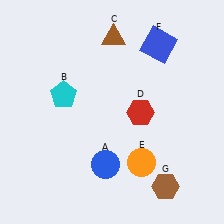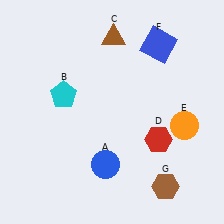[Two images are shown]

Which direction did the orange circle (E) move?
The orange circle (E) moved right.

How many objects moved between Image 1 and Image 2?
2 objects moved between the two images.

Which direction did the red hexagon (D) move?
The red hexagon (D) moved down.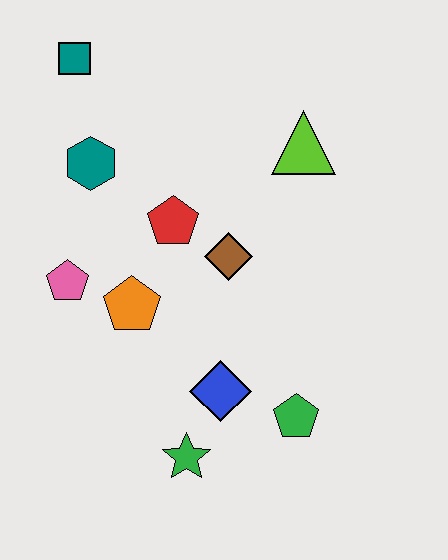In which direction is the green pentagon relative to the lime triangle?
The green pentagon is below the lime triangle.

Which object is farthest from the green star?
The teal square is farthest from the green star.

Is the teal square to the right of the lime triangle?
No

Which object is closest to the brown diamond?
The red pentagon is closest to the brown diamond.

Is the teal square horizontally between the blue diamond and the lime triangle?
No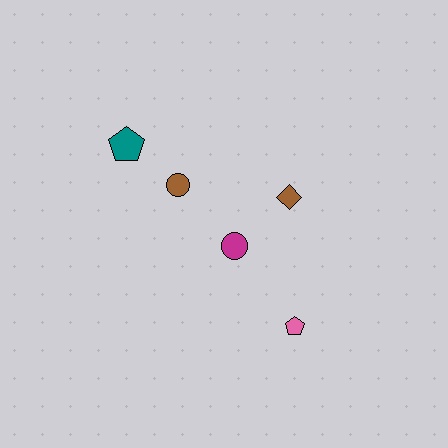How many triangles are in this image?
There are no triangles.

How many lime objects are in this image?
There are no lime objects.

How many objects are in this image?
There are 5 objects.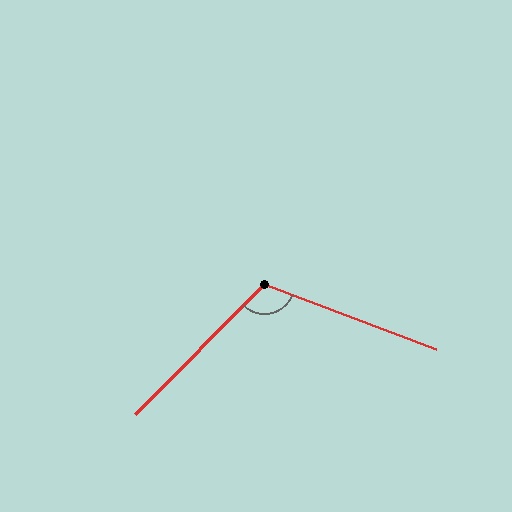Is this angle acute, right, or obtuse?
It is obtuse.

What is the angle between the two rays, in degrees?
Approximately 114 degrees.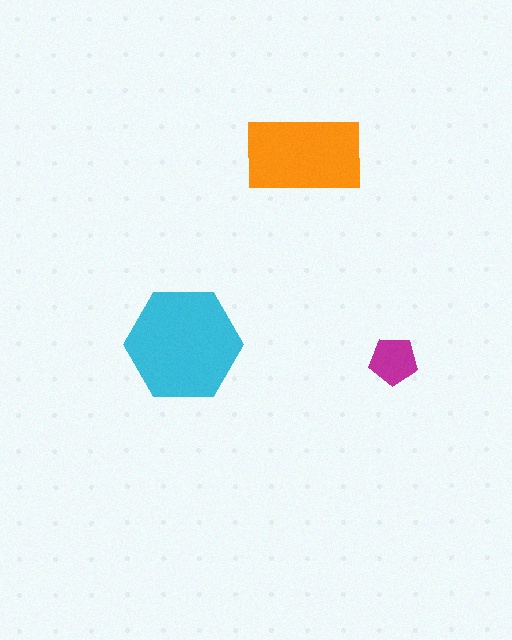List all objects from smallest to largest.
The magenta pentagon, the orange rectangle, the cyan hexagon.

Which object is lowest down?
The magenta pentagon is bottommost.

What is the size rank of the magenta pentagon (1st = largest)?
3rd.